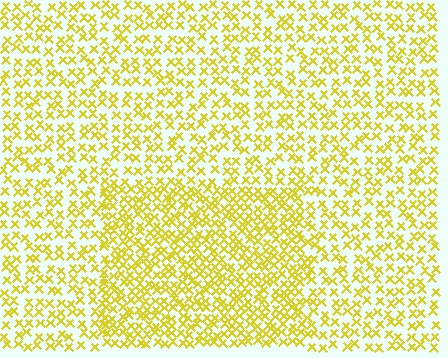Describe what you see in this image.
The image contains small yellow elements arranged at two different densities. A rectangle-shaped region is visible where the elements are more densely packed than the surrounding area.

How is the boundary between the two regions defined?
The boundary is defined by a change in element density (approximately 1.7x ratio). All elements are the same color, size, and shape.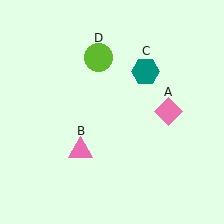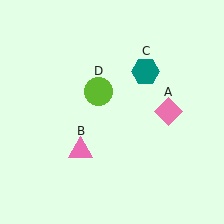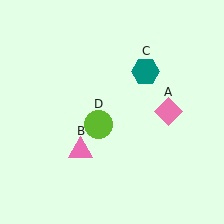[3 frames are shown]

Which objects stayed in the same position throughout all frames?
Pink diamond (object A) and pink triangle (object B) and teal hexagon (object C) remained stationary.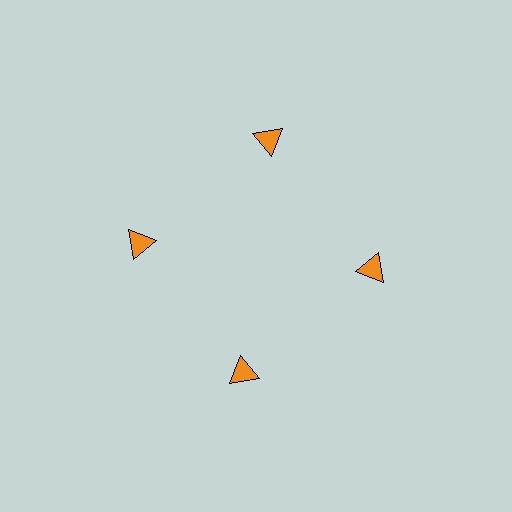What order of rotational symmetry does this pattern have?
This pattern has 4-fold rotational symmetry.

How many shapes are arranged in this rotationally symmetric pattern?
There are 4 shapes, arranged in 4 groups of 1.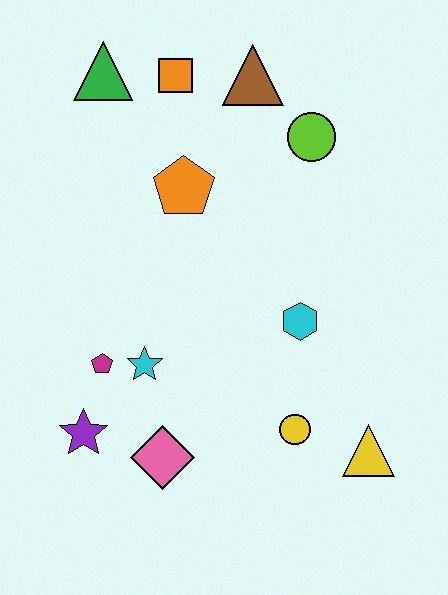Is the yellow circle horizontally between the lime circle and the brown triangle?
Yes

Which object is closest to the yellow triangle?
The yellow circle is closest to the yellow triangle.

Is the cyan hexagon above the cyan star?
Yes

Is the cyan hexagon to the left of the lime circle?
Yes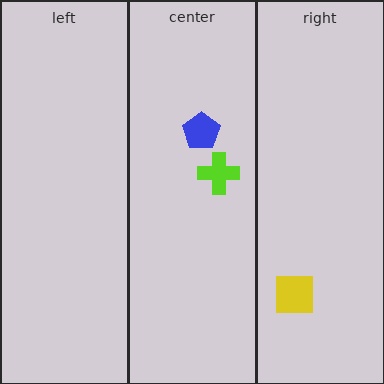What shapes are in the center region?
The blue pentagon, the lime cross.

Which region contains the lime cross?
The center region.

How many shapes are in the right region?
1.